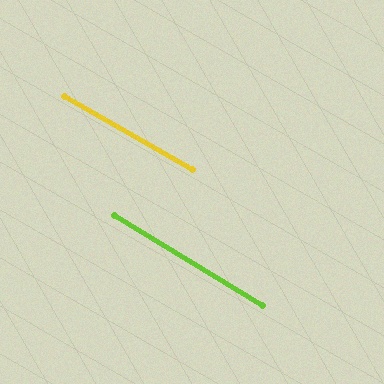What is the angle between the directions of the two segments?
Approximately 2 degrees.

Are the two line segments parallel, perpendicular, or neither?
Parallel — their directions differ by only 1.8°.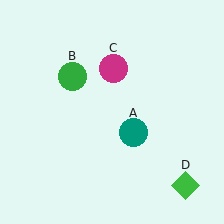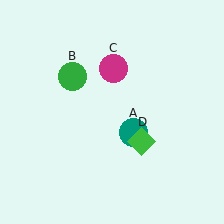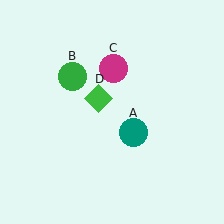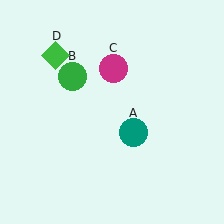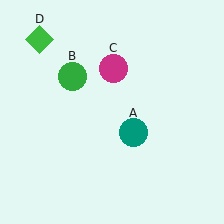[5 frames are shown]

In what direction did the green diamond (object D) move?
The green diamond (object D) moved up and to the left.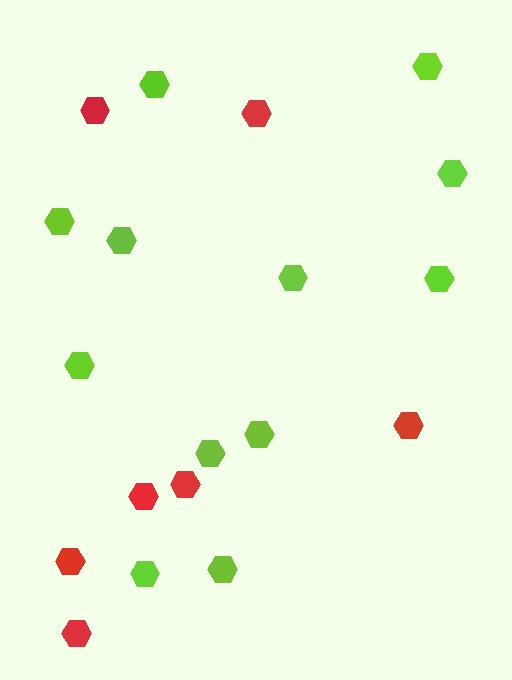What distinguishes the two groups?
There are 2 groups: one group of lime hexagons (12) and one group of red hexagons (7).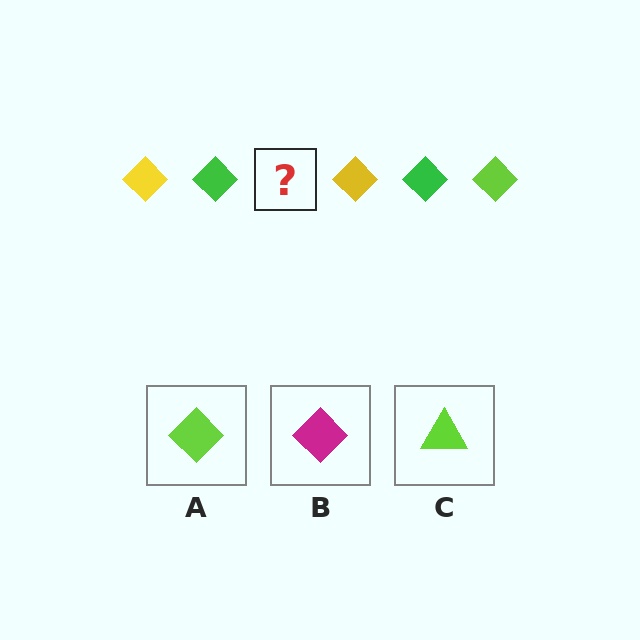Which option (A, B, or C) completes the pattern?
A.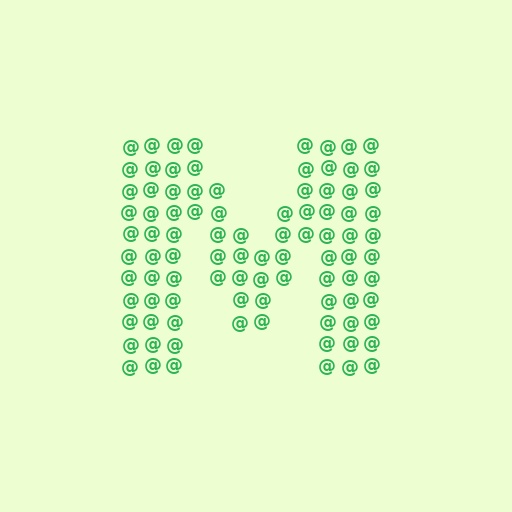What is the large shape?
The large shape is the letter M.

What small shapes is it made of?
It is made of small at signs.